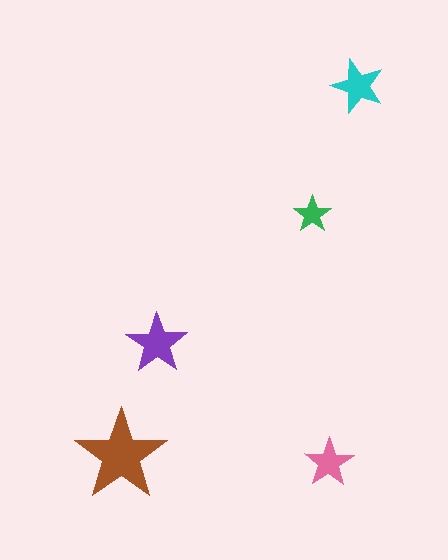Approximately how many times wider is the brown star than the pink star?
About 2 times wider.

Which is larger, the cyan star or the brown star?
The brown one.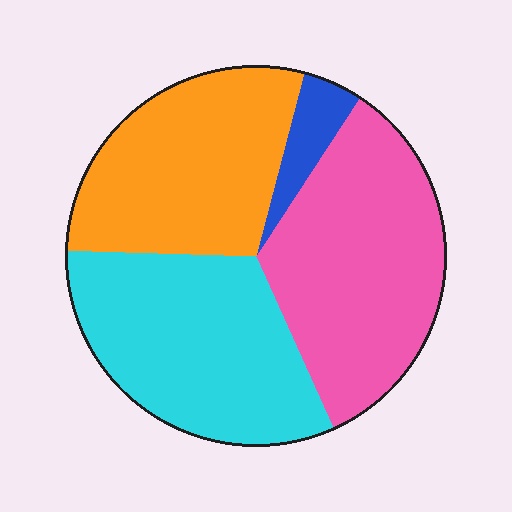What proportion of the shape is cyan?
Cyan takes up between a quarter and a half of the shape.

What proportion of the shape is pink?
Pink covers about 35% of the shape.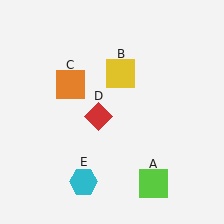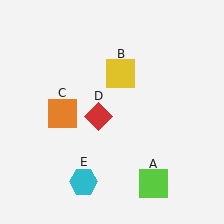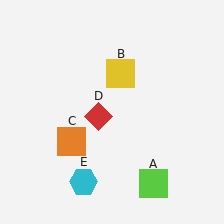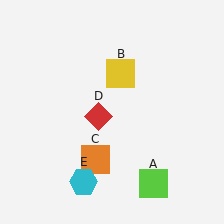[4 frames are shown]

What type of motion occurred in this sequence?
The orange square (object C) rotated counterclockwise around the center of the scene.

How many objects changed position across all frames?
1 object changed position: orange square (object C).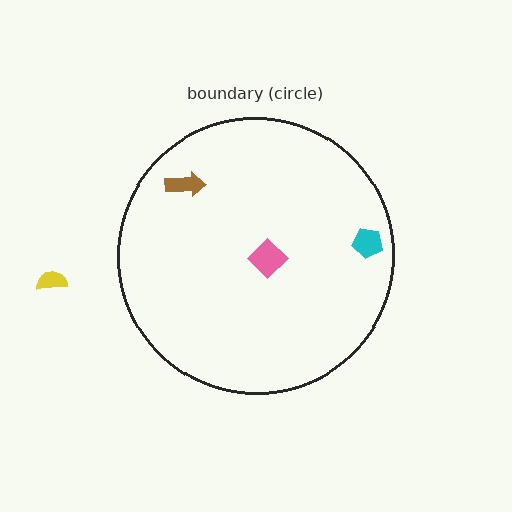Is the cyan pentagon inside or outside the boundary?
Inside.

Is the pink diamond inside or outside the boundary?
Inside.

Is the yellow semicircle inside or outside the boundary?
Outside.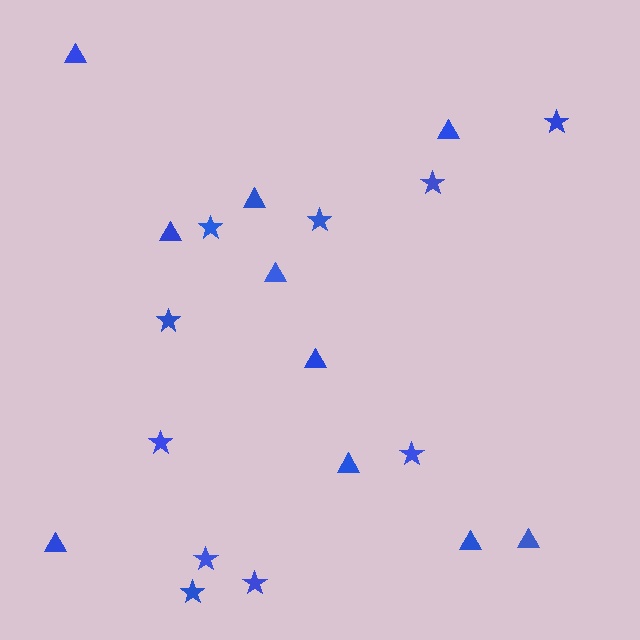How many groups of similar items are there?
There are 2 groups: one group of stars (10) and one group of triangles (10).